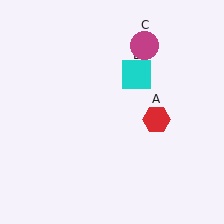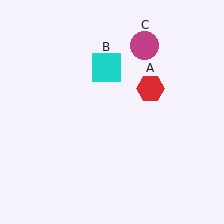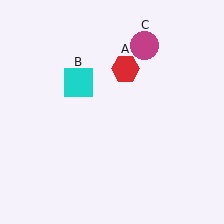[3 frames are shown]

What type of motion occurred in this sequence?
The red hexagon (object A), cyan square (object B) rotated counterclockwise around the center of the scene.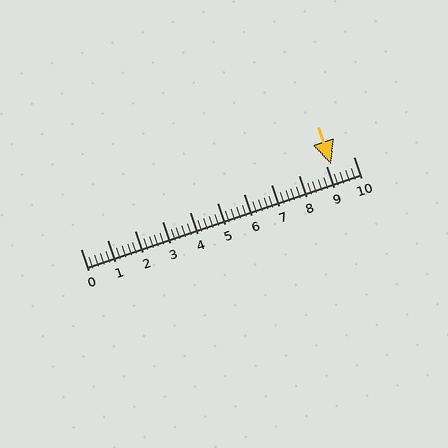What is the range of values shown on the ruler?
The ruler shows values from 0 to 10.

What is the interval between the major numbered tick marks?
The major tick marks are spaced 1 units apart.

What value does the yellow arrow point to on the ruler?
The yellow arrow points to approximately 9.2.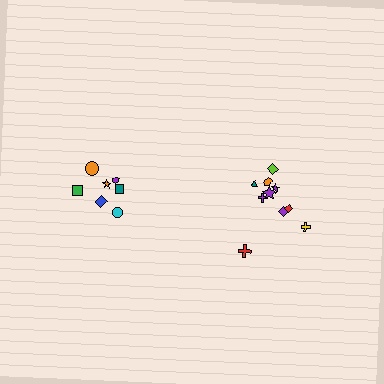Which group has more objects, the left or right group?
The right group.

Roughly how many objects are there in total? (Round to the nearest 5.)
Roughly 15 objects in total.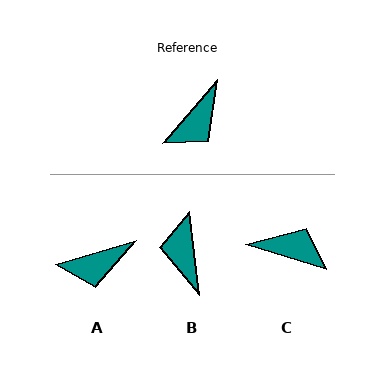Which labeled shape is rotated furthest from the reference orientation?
B, about 132 degrees away.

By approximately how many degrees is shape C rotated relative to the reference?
Approximately 113 degrees counter-clockwise.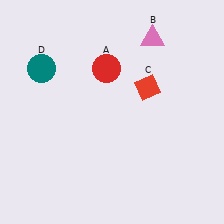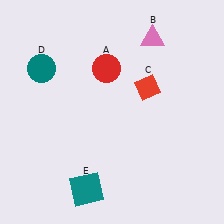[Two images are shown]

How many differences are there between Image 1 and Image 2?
There is 1 difference between the two images.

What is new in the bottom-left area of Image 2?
A teal square (E) was added in the bottom-left area of Image 2.